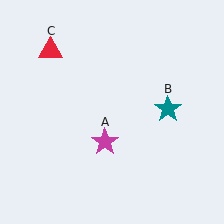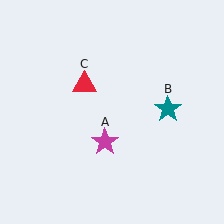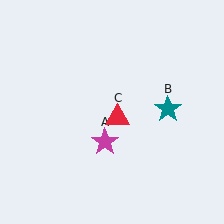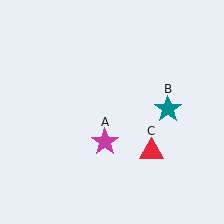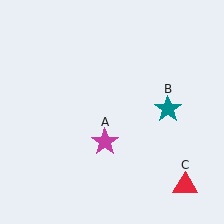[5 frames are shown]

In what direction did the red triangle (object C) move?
The red triangle (object C) moved down and to the right.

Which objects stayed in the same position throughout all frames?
Magenta star (object A) and teal star (object B) remained stationary.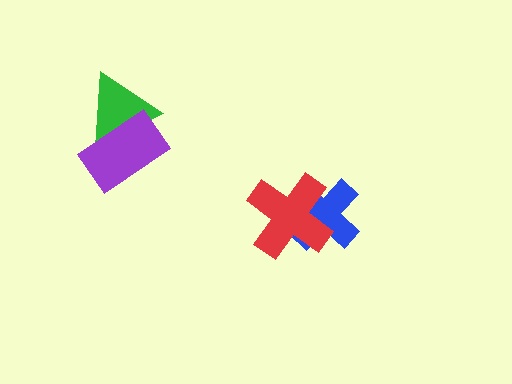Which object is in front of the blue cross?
The red cross is in front of the blue cross.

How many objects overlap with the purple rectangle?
1 object overlaps with the purple rectangle.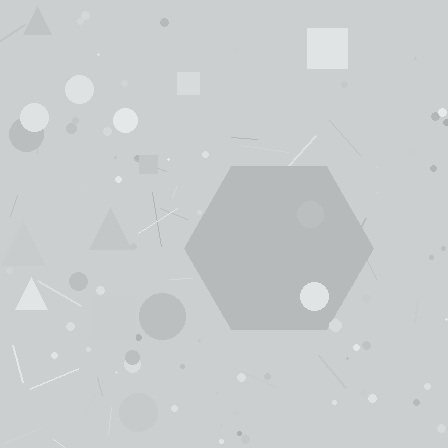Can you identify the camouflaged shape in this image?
The camouflaged shape is a hexagon.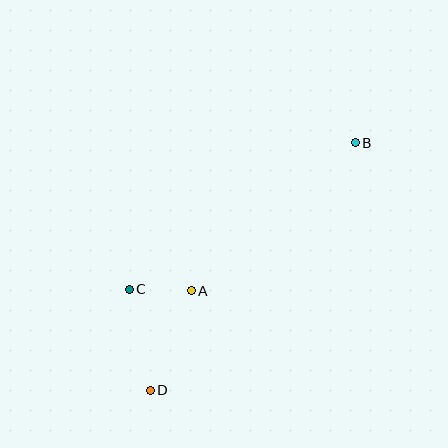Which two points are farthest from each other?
Points B and D are farthest from each other.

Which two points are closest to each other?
Points A and C are closest to each other.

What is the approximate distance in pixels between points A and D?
The distance between A and D is approximately 108 pixels.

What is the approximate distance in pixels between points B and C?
The distance between B and C is approximately 269 pixels.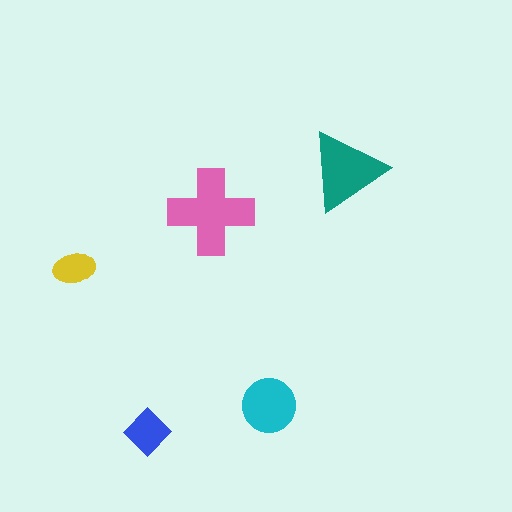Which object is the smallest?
The yellow ellipse.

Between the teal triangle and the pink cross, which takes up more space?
The pink cross.